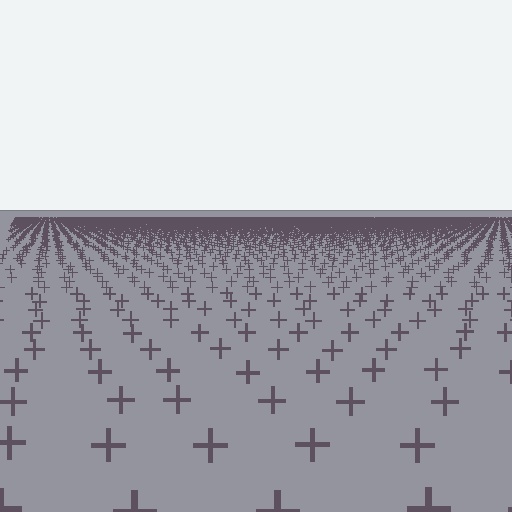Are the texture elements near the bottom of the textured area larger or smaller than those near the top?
Larger. Near the bottom, elements are closer to the viewer and appear at a bigger on-screen size.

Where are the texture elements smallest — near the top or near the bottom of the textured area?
Near the top.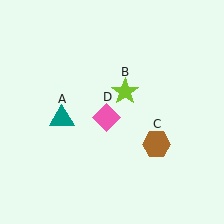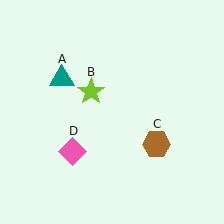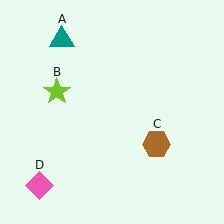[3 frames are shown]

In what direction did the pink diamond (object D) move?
The pink diamond (object D) moved down and to the left.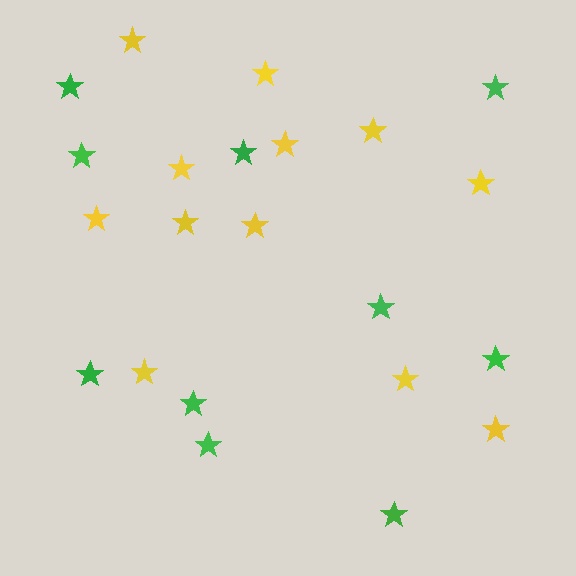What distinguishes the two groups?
There are 2 groups: one group of yellow stars (12) and one group of green stars (10).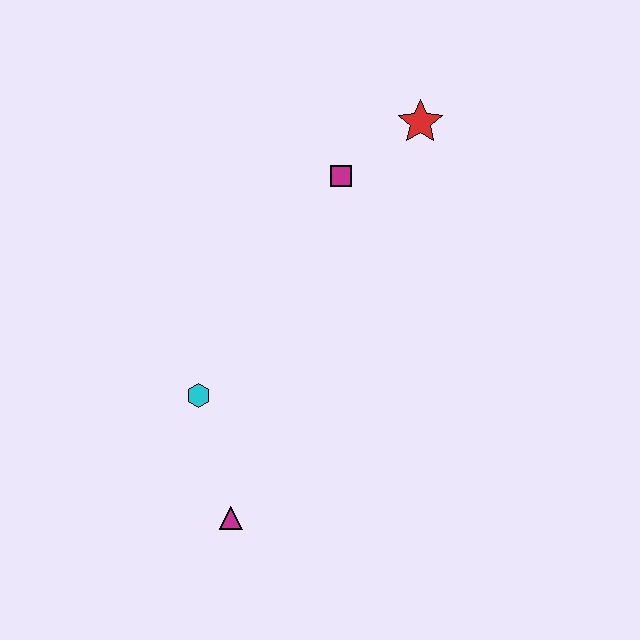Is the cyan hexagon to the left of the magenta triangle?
Yes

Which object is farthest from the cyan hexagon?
The red star is farthest from the cyan hexagon.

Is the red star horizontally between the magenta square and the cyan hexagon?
No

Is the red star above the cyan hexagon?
Yes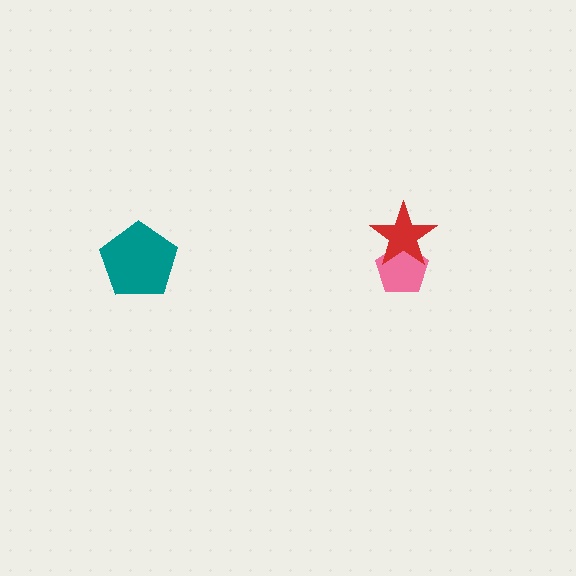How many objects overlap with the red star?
1 object overlaps with the red star.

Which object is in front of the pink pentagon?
The red star is in front of the pink pentagon.